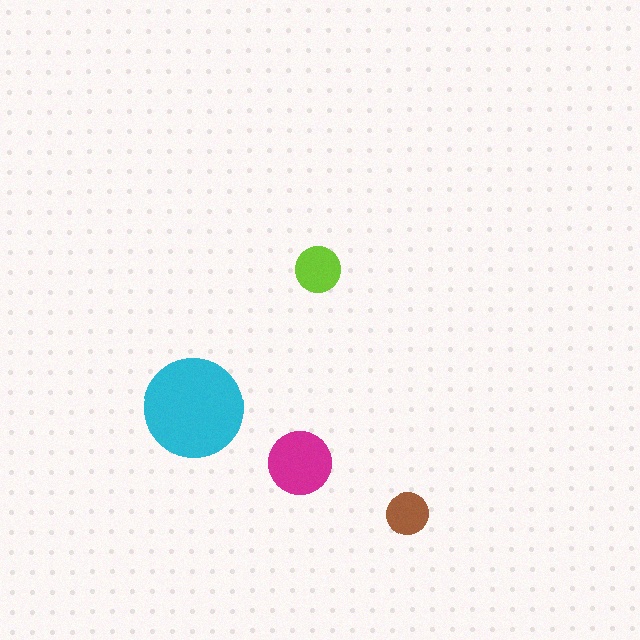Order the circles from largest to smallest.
the cyan one, the magenta one, the lime one, the brown one.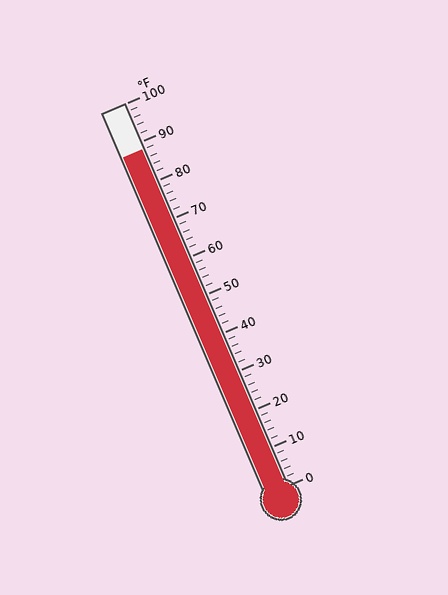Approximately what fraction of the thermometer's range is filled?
The thermometer is filled to approximately 90% of its range.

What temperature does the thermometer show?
The thermometer shows approximately 88°F.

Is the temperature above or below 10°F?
The temperature is above 10°F.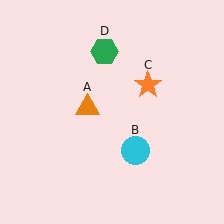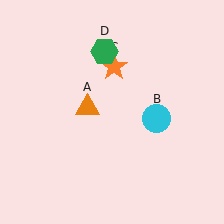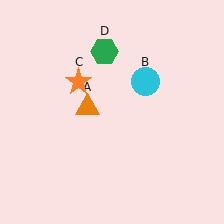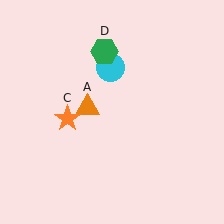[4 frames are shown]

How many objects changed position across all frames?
2 objects changed position: cyan circle (object B), orange star (object C).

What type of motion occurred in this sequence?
The cyan circle (object B), orange star (object C) rotated counterclockwise around the center of the scene.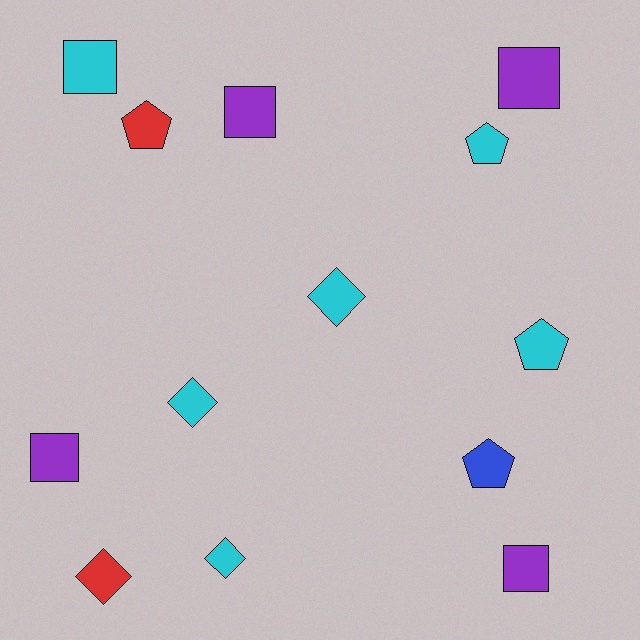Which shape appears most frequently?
Square, with 5 objects.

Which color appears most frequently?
Cyan, with 6 objects.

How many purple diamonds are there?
There are no purple diamonds.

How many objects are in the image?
There are 13 objects.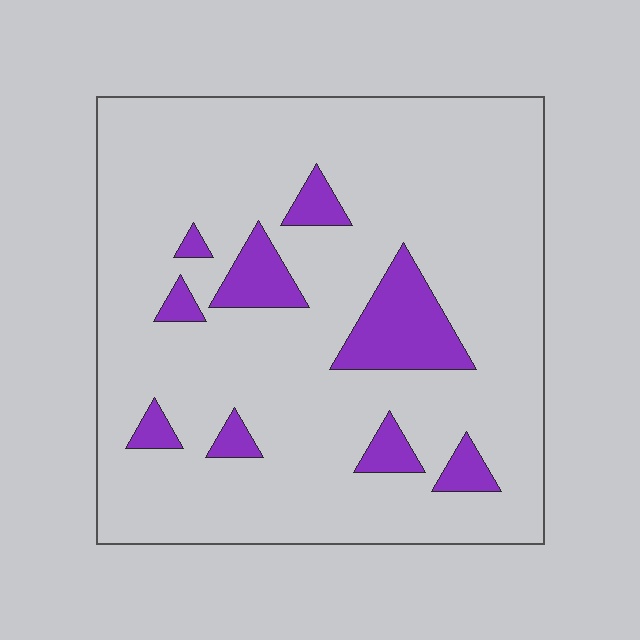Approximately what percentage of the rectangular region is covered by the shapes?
Approximately 15%.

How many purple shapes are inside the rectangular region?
9.